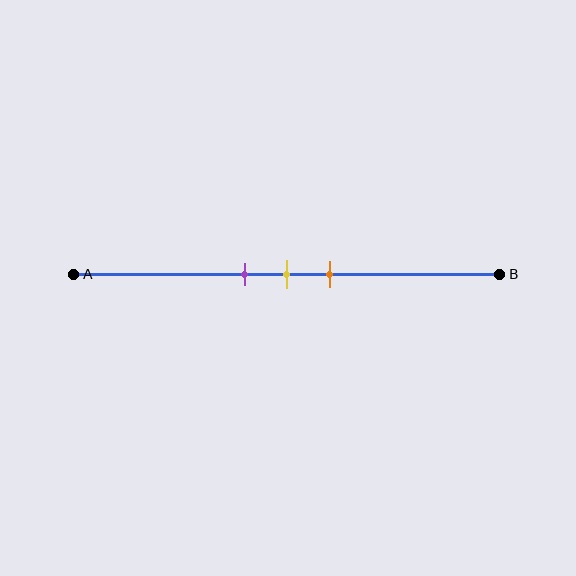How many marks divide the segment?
There are 3 marks dividing the segment.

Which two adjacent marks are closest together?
The purple and yellow marks are the closest adjacent pair.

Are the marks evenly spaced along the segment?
Yes, the marks are approximately evenly spaced.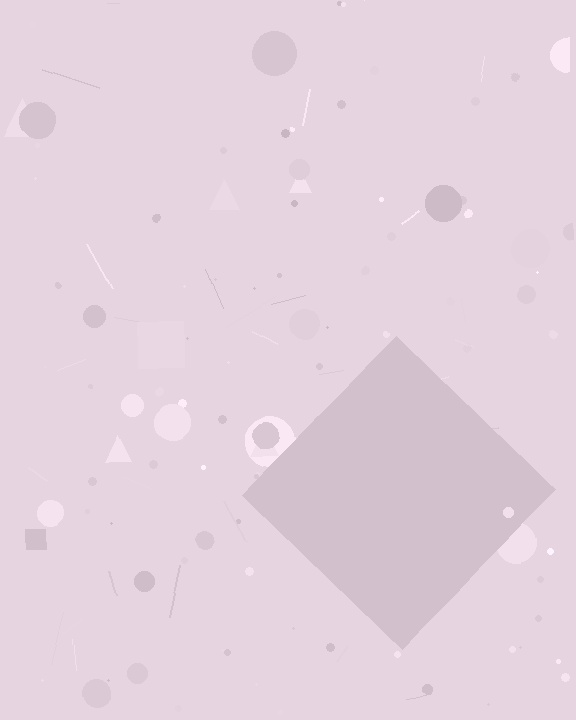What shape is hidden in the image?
A diamond is hidden in the image.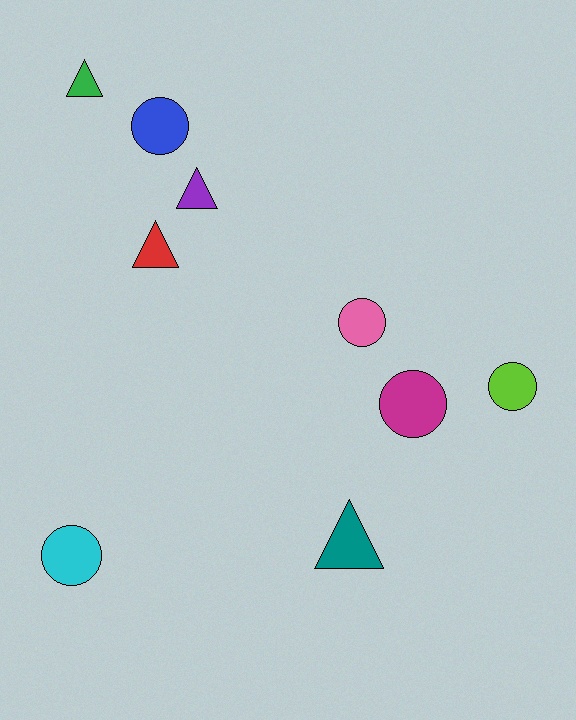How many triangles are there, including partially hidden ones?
There are 4 triangles.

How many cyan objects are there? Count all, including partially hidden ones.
There is 1 cyan object.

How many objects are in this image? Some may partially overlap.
There are 9 objects.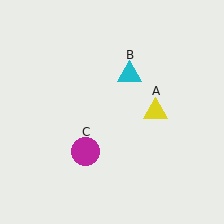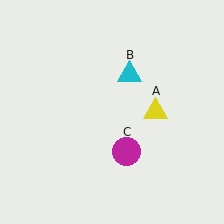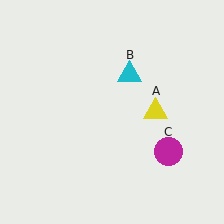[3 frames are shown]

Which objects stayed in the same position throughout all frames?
Yellow triangle (object A) and cyan triangle (object B) remained stationary.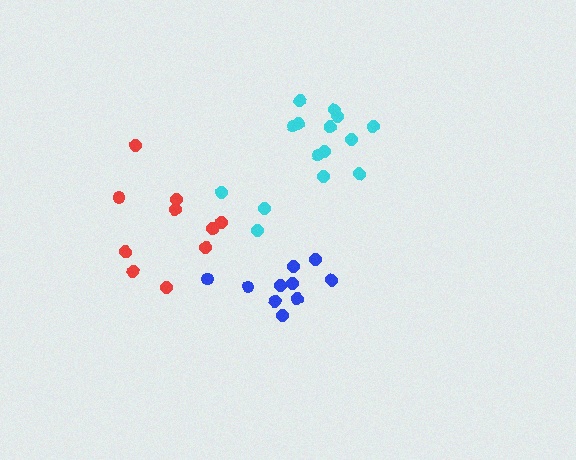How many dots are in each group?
Group 1: 10 dots, Group 2: 15 dots, Group 3: 10 dots (35 total).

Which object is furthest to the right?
The cyan cluster is rightmost.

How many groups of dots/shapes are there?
There are 3 groups.